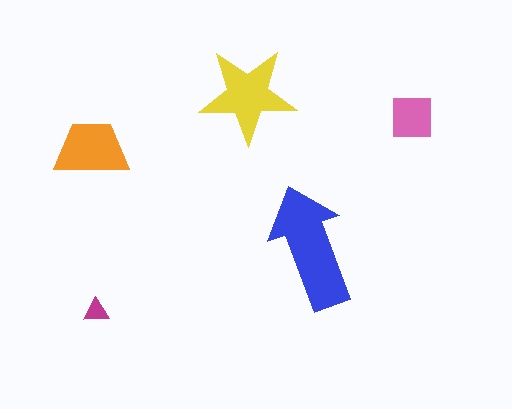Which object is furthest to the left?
The orange trapezoid is leftmost.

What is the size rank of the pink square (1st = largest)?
4th.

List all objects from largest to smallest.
The blue arrow, the yellow star, the orange trapezoid, the pink square, the magenta triangle.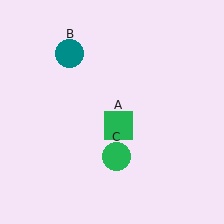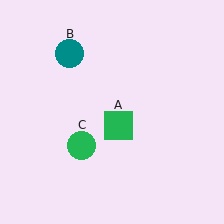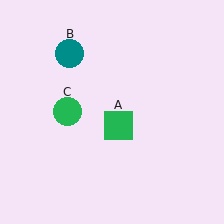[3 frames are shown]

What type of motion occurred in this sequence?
The green circle (object C) rotated clockwise around the center of the scene.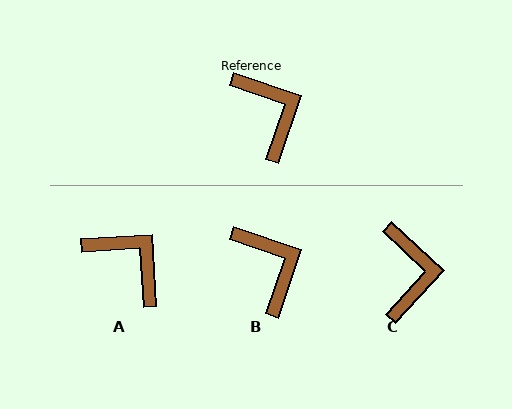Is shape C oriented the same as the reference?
No, it is off by about 24 degrees.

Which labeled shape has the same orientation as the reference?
B.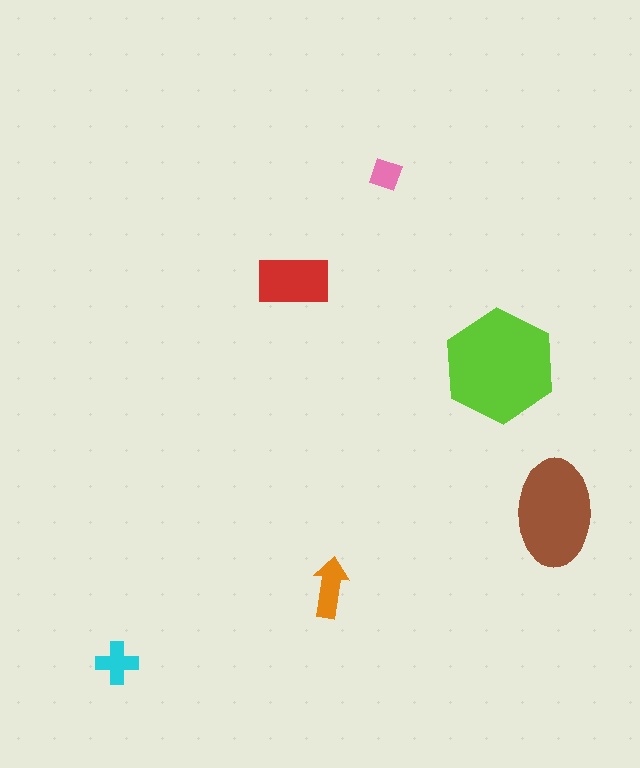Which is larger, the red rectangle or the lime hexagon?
The lime hexagon.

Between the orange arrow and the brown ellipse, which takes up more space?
The brown ellipse.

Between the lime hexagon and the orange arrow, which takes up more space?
The lime hexagon.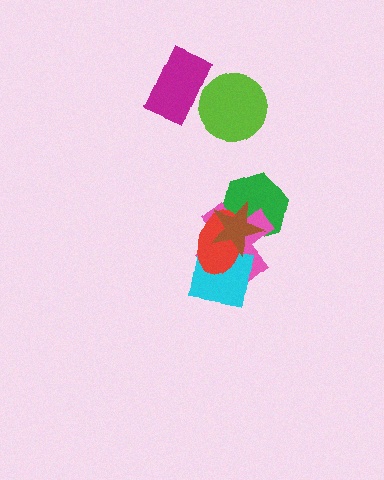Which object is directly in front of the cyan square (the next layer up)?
The red ellipse is directly in front of the cyan square.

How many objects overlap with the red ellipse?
4 objects overlap with the red ellipse.